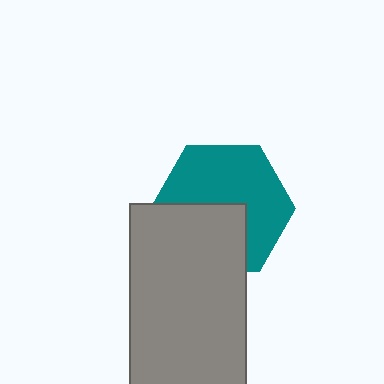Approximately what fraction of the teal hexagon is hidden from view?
Roughly 40% of the teal hexagon is hidden behind the gray rectangle.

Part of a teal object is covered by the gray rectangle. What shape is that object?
It is a hexagon.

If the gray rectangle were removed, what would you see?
You would see the complete teal hexagon.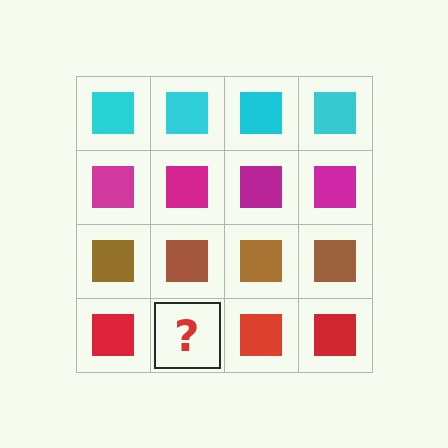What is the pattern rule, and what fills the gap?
The rule is that each row has a consistent color. The gap should be filled with a red square.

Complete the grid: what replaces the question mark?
The question mark should be replaced with a red square.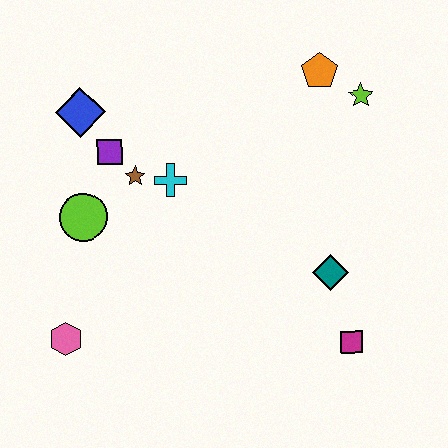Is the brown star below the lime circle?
No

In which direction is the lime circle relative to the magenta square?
The lime circle is to the left of the magenta square.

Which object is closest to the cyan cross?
The brown star is closest to the cyan cross.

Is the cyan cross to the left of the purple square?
No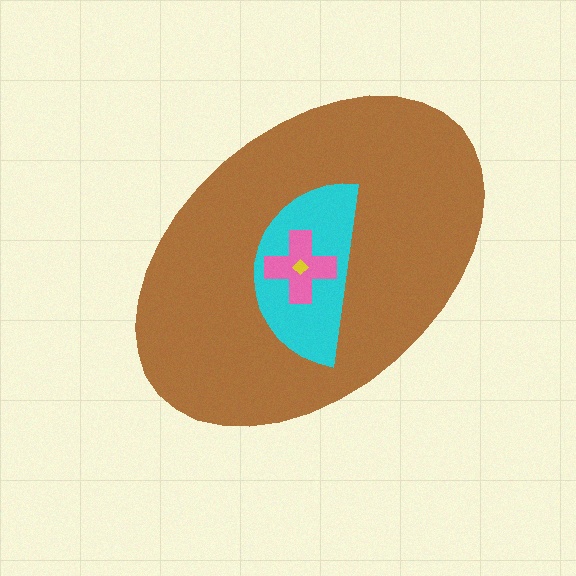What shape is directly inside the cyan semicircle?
The pink cross.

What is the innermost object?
The yellow diamond.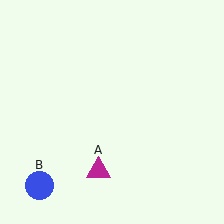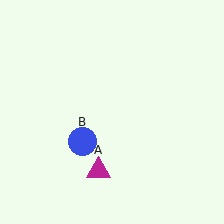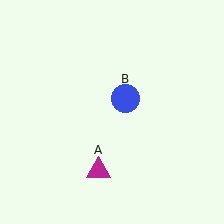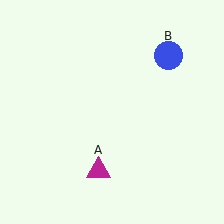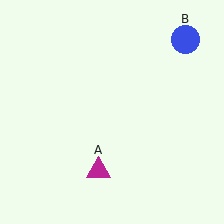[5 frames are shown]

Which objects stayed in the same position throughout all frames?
Magenta triangle (object A) remained stationary.